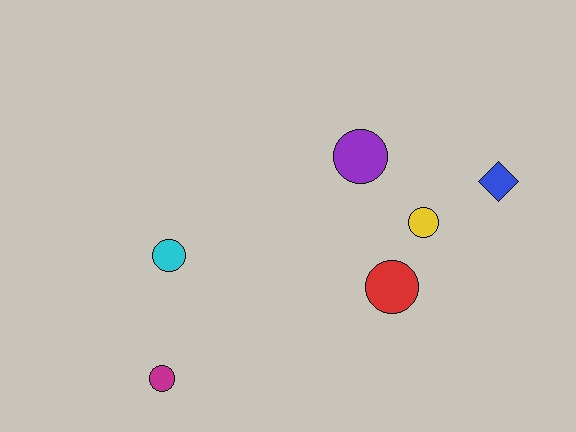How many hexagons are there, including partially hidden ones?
There are no hexagons.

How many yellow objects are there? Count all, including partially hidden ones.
There is 1 yellow object.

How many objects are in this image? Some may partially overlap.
There are 6 objects.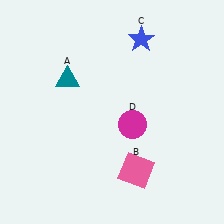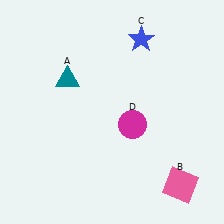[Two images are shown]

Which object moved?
The pink square (B) moved right.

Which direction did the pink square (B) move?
The pink square (B) moved right.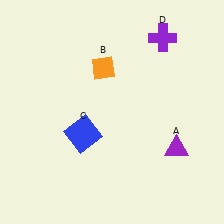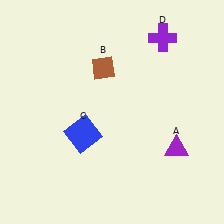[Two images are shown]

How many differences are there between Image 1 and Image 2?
There is 1 difference between the two images.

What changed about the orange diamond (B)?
In Image 1, B is orange. In Image 2, it changed to brown.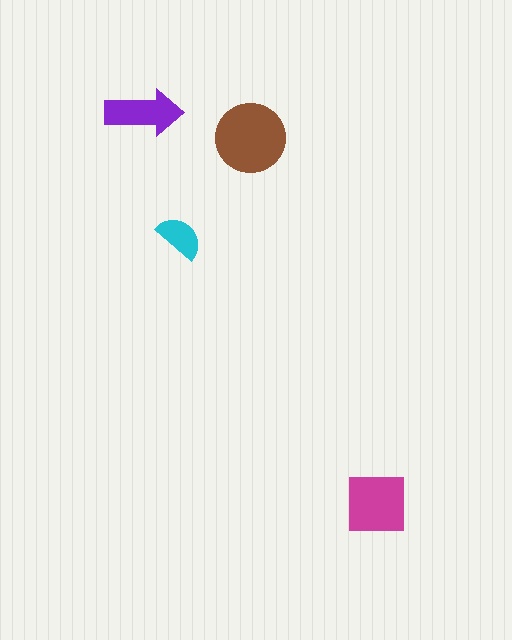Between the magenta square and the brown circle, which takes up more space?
The brown circle.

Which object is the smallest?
The cyan semicircle.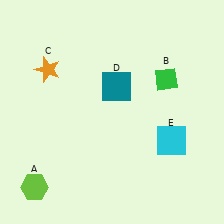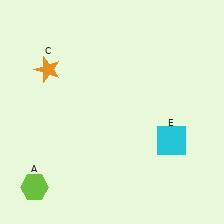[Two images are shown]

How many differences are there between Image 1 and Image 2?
There are 2 differences between the two images.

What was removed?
The teal square (D), the green diamond (B) were removed in Image 2.